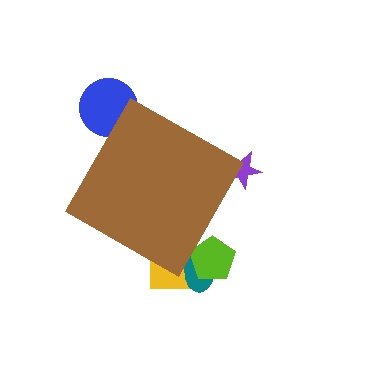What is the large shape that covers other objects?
A brown diamond.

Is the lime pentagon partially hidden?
Yes, the lime pentagon is partially hidden behind the brown diamond.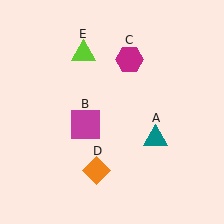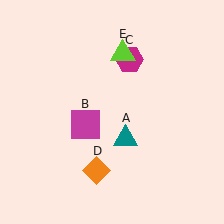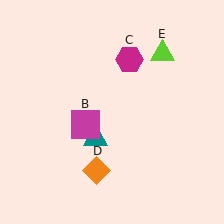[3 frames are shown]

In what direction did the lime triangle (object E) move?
The lime triangle (object E) moved right.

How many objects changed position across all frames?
2 objects changed position: teal triangle (object A), lime triangle (object E).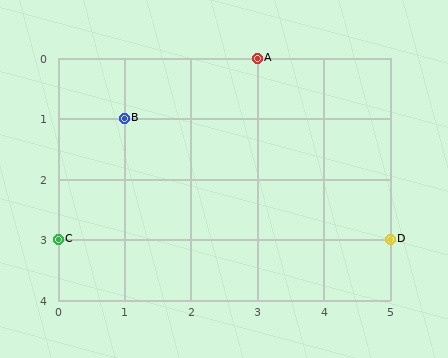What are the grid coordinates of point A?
Point A is at grid coordinates (3, 0).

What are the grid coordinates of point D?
Point D is at grid coordinates (5, 3).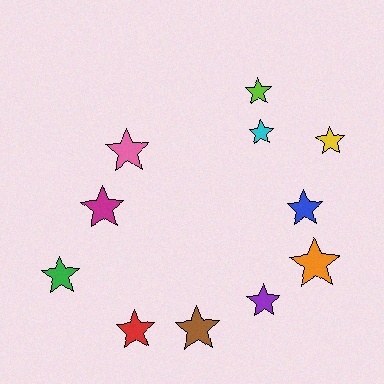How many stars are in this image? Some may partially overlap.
There are 11 stars.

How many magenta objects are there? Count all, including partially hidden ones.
There is 1 magenta object.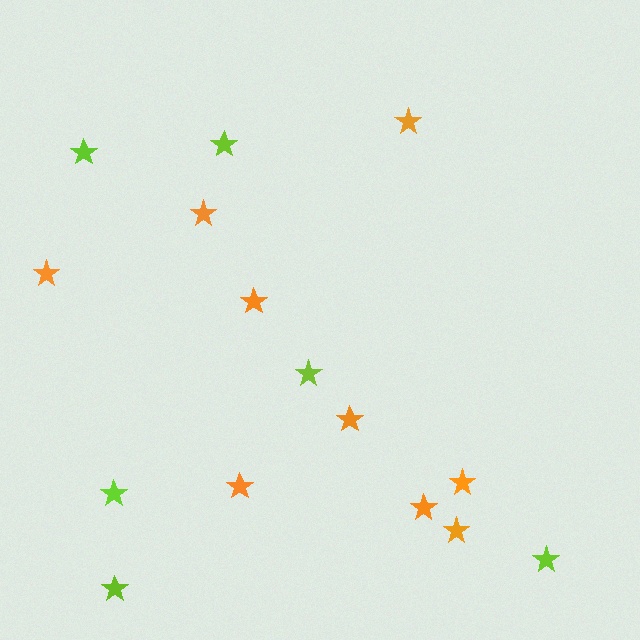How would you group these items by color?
There are 2 groups: one group of lime stars (6) and one group of orange stars (9).